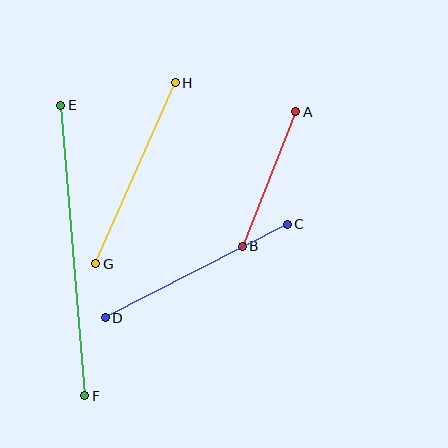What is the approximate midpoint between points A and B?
The midpoint is at approximately (269, 179) pixels.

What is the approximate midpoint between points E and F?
The midpoint is at approximately (73, 251) pixels.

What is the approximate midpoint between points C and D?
The midpoint is at approximately (196, 271) pixels.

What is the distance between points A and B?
The distance is approximately 144 pixels.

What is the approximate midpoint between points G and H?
The midpoint is at approximately (135, 173) pixels.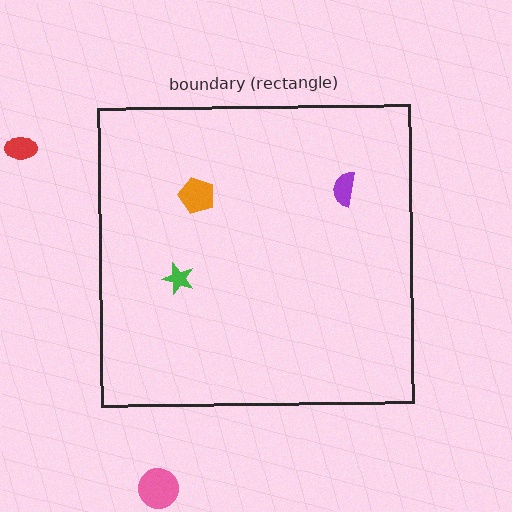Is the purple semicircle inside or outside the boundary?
Inside.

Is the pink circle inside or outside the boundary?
Outside.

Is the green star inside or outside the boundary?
Inside.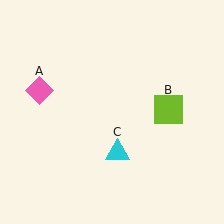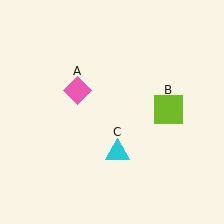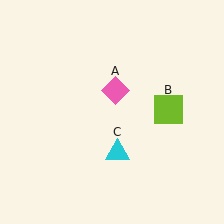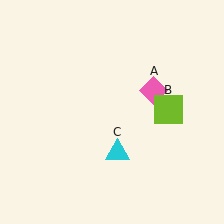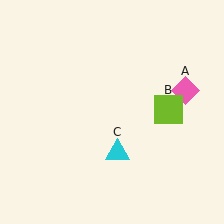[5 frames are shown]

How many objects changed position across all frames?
1 object changed position: pink diamond (object A).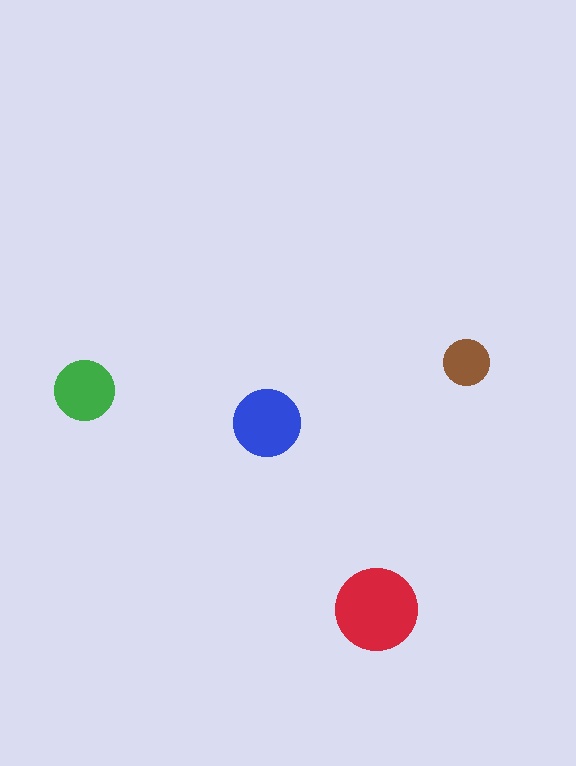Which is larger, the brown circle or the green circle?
The green one.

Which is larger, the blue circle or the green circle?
The blue one.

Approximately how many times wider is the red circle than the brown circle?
About 2 times wider.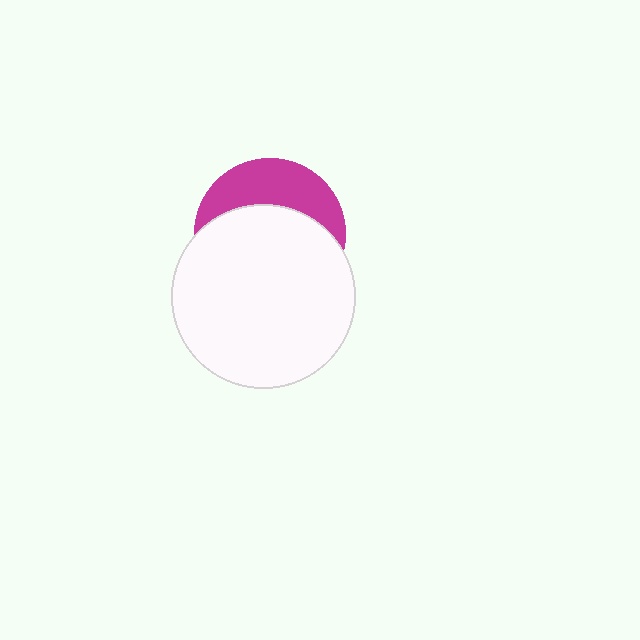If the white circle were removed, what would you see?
You would see the complete magenta circle.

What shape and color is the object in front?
The object in front is a white circle.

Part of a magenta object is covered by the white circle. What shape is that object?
It is a circle.